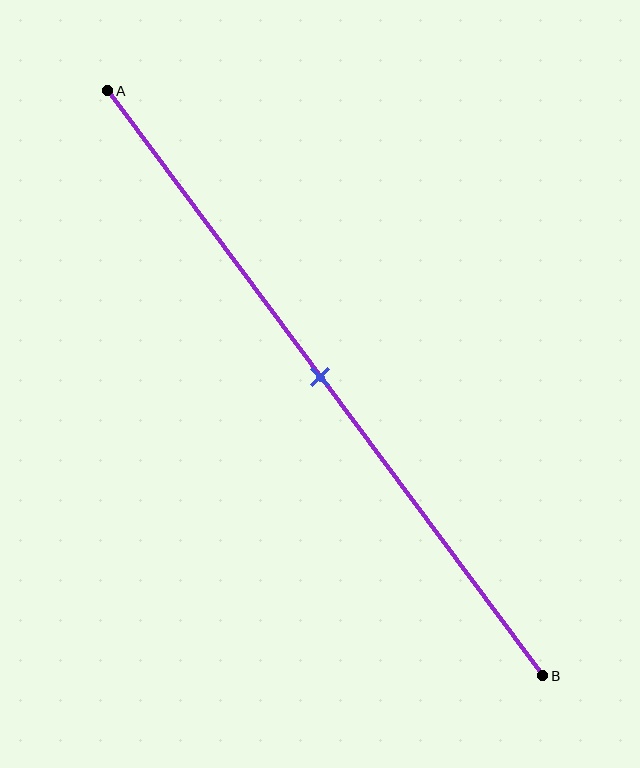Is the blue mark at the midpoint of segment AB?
Yes, the mark is approximately at the midpoint.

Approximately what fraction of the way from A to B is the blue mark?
The blue mark is approximately 50% of the way from A to B.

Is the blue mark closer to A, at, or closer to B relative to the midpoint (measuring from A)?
The blue mark is approximately at the midpoint of segment AB.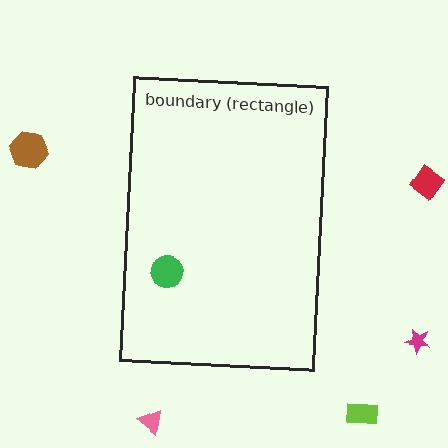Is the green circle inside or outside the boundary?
Inside.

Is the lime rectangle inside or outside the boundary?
Outside.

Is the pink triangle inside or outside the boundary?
Outside.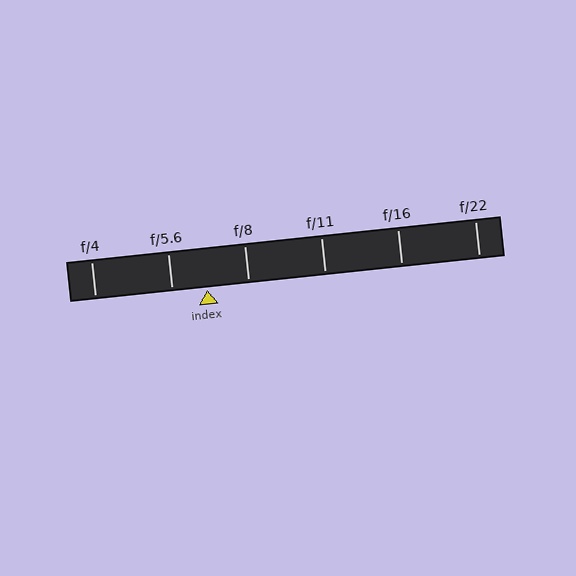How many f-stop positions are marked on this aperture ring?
There are 6 f-stop positions marked.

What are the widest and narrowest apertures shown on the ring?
The widest aperture shown is f/4 and the narrowest is f/22.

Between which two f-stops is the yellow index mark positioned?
The index mark is between f/5.6 and f/8.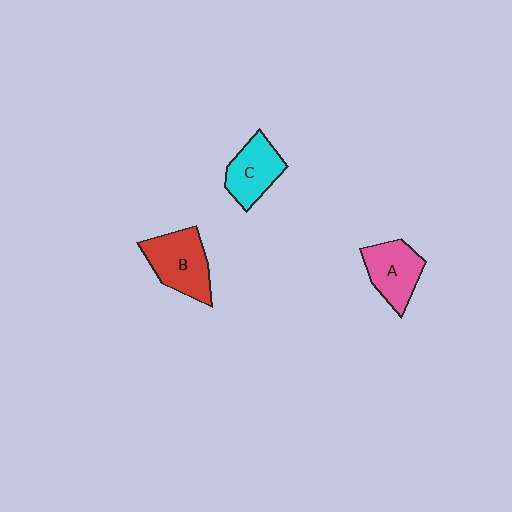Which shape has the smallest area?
Shape C (cyan).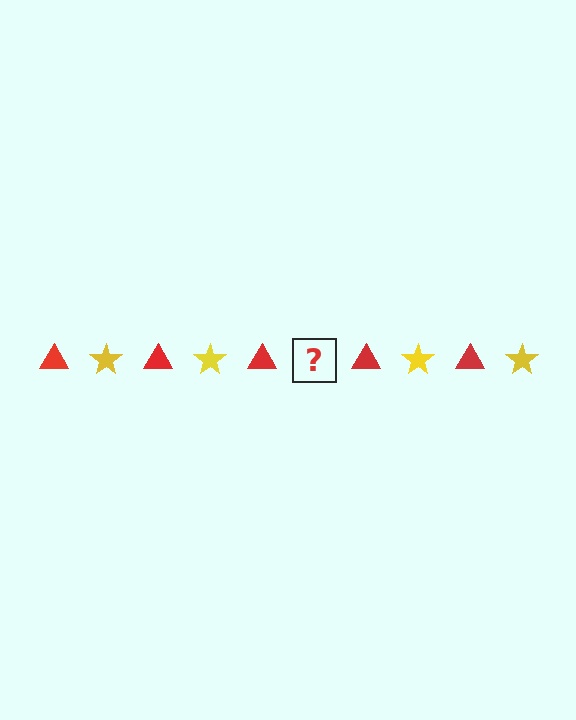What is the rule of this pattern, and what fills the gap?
The rule is that the pattern alternates between red triangle and yellow star. The gap should be filled with a yellow star.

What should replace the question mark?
The question mark should be replaced with a yellow star.